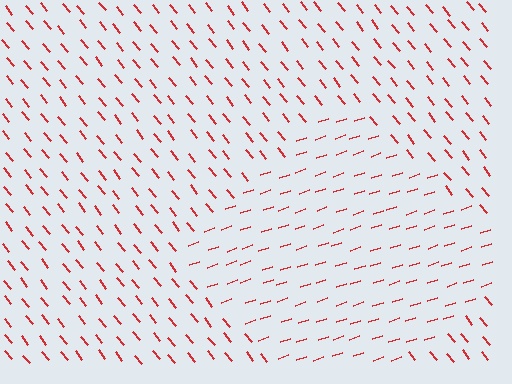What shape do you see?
I see a diamond.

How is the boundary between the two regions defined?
The boundary is defined purely by a change in line orientation (approximately 70 degrees difference). All lines are the same color and thickness.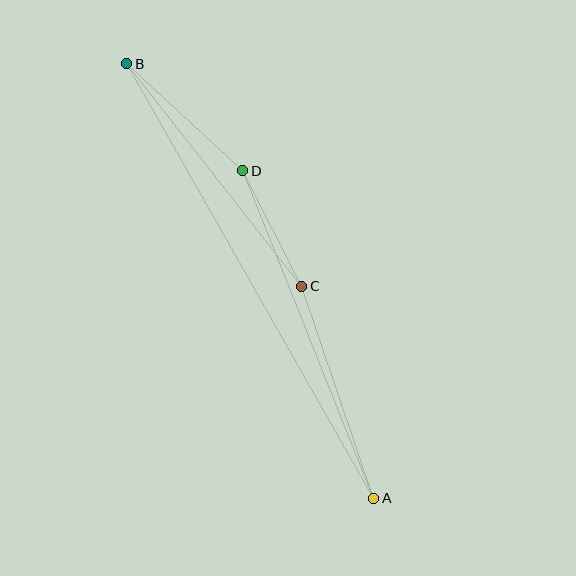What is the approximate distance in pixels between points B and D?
The distance between B and D is approximately 158 pixels.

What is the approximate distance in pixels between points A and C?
The distance between A and C is approximately 224 pixels.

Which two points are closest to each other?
Points C and D are closest to each other.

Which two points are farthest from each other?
Points A and B are farthest from each other.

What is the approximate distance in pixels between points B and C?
The distance between B and C is approximately 284 pixels.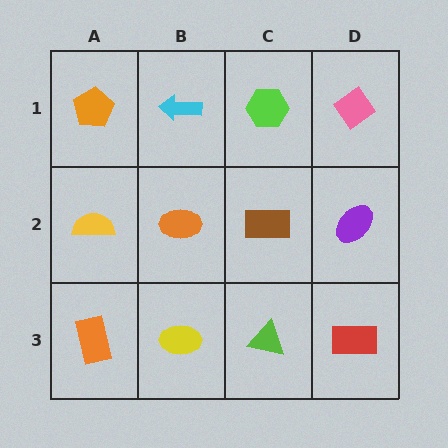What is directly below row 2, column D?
A red rectangle.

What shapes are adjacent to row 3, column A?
A yellow semicircle (row 2, column A), a yellow ellipse (row 3, column B).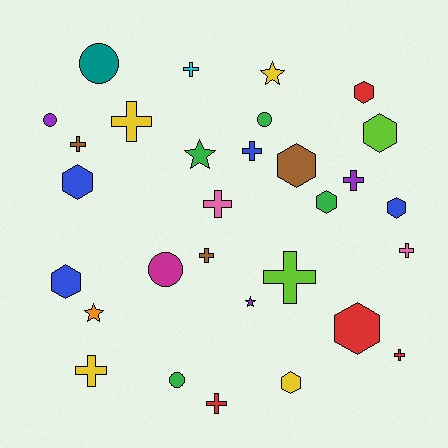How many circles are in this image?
There are 5 circles.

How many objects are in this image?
There are 30 objects.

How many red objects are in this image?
There are 4 red objects.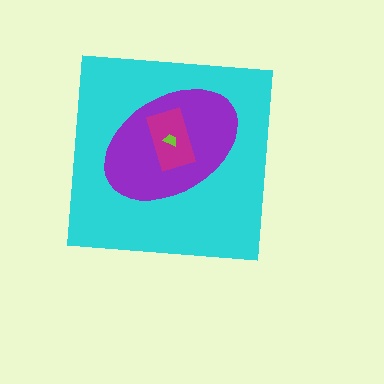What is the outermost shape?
The cyan square.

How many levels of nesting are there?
4.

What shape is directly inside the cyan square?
The purple ellipse.